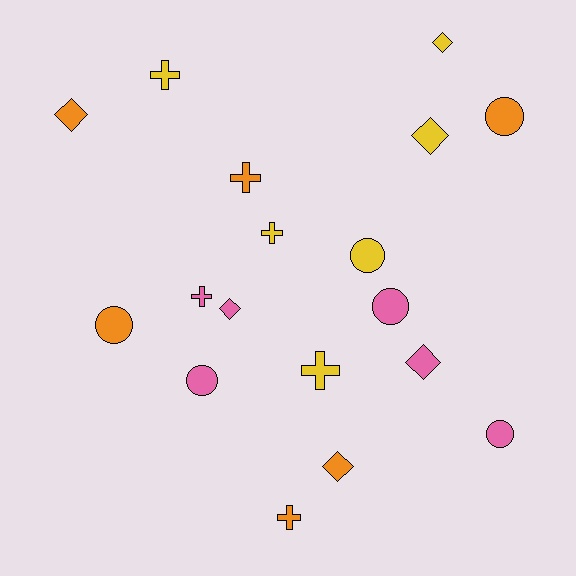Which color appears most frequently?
Yellow, with 6 objects.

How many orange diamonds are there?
There are 2 orange diamonds.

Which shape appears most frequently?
Diamond, with 6 objects.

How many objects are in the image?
There are 18 objects.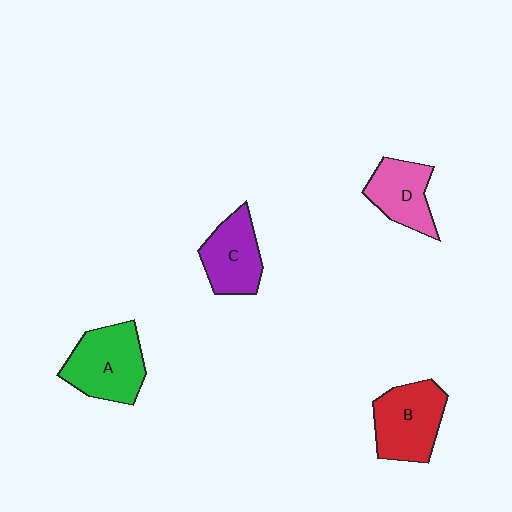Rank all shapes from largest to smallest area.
From largest to smallest: A (green), B (red), C (purple), D (pink).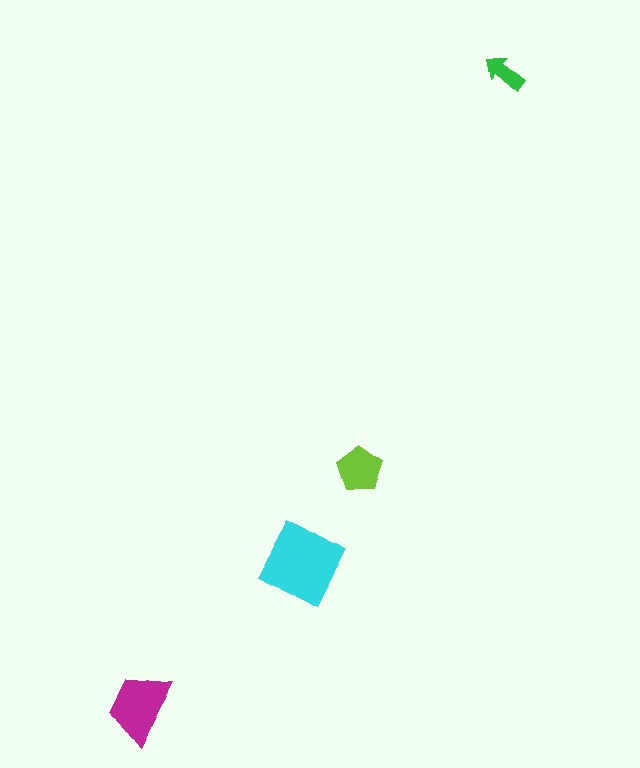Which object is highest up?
The green arrow is topmost.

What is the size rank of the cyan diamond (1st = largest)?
1st.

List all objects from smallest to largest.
The green arrow, the lime pentagon, the magenta trapezoid, the cyan diamond.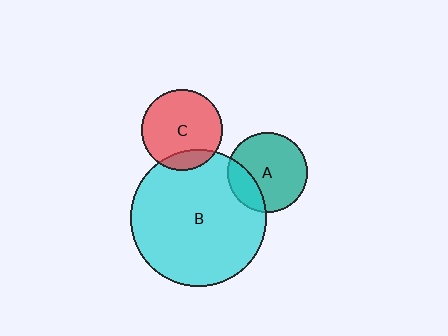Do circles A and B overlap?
Yes.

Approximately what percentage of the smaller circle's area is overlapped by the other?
Approximately 25%.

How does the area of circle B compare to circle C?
Approximately 2.9 times.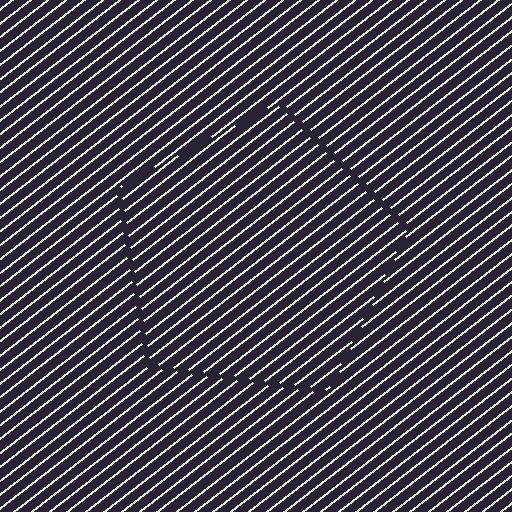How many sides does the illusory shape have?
5 sides — the line-ends trace a pentagon.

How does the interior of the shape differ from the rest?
The interior of the shape contains the same grating, shifted by half a period — the contour is defined by the phase discontinuity where line-ends from the inner and outer gratings abut.